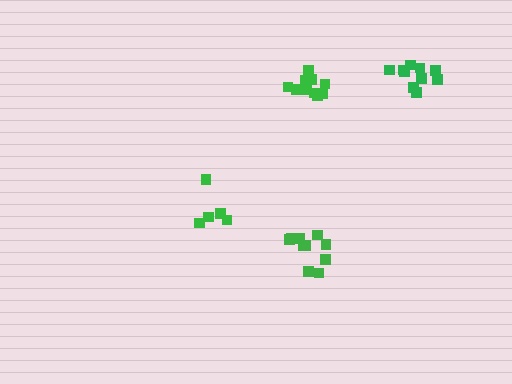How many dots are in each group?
Group 1: 10 dots, Group 2: 5 dots, Group 3: 10 dots, Group 4: 10 dots (35 total).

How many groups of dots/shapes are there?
There are 4 groups.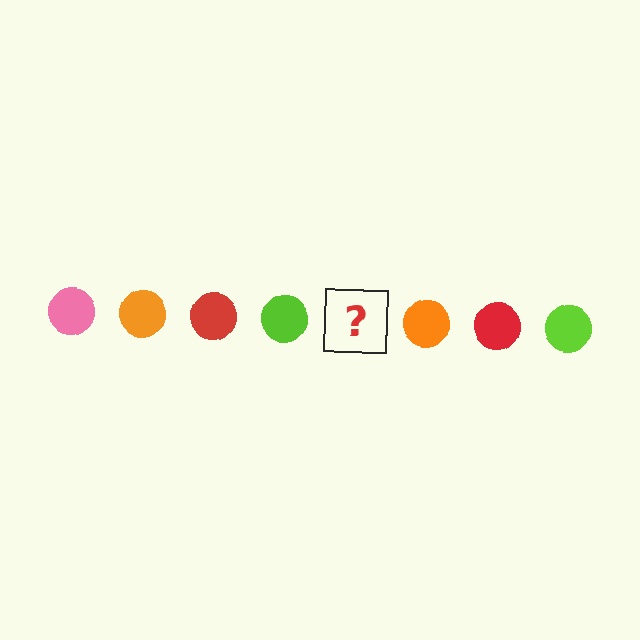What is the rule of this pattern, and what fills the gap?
The rule is that the pattern cycles through pink, orange, red, lime circles. The gap should be filled with a pink circle.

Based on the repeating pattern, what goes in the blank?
The blank should be a pink circle.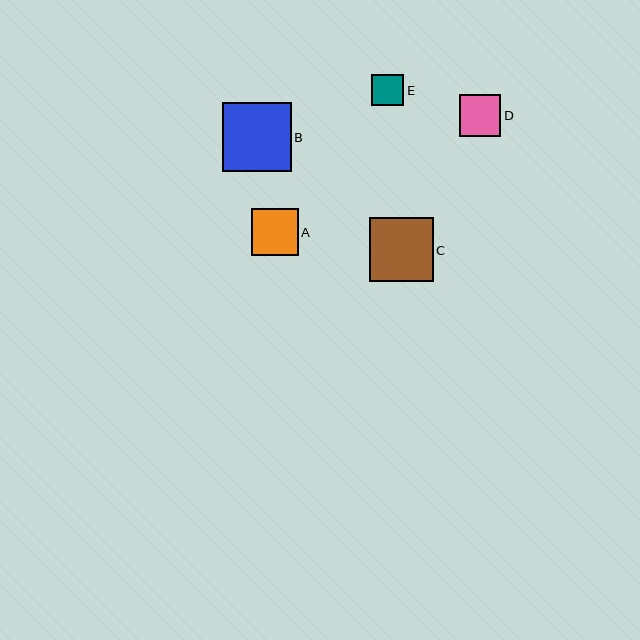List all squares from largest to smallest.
From largest to smallest: B, C, A, D, E.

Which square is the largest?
Square B is the largest with a size of approximately 69 pixels.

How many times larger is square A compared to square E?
Square A is approximately 1.5 times the size of square E.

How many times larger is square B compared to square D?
Square B is approximately 1.7 times the size of square D.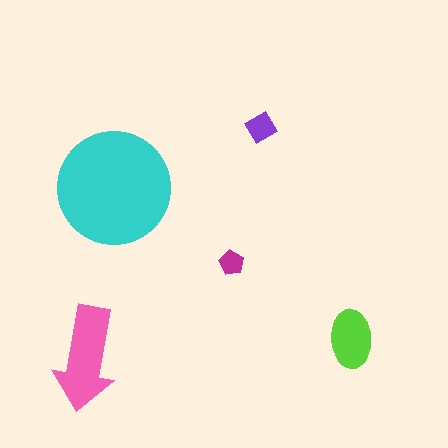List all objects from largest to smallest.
The cyan circle, the pink arrow, the lime ellipse, the purple diamond, the magenta pentagon.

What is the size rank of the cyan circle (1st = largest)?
1st.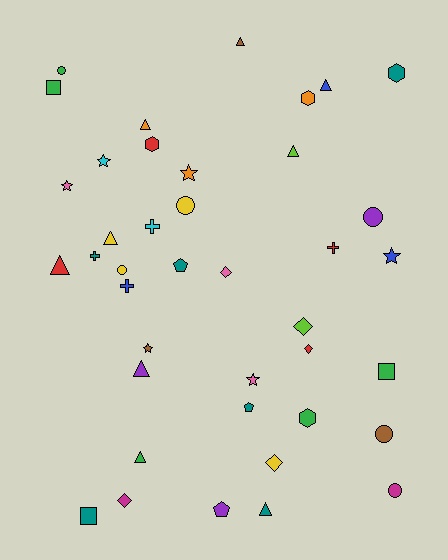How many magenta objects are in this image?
There are 2 magenta objects.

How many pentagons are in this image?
There are 3 pentagons.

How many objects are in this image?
There are 40 objects.